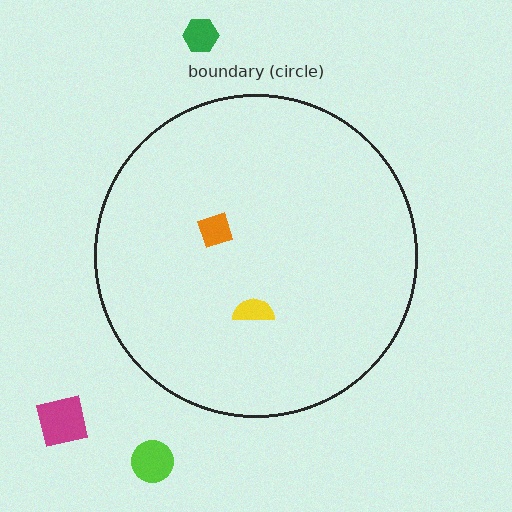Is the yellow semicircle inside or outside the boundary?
Inside.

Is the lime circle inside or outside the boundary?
Outside.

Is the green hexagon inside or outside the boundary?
Outside.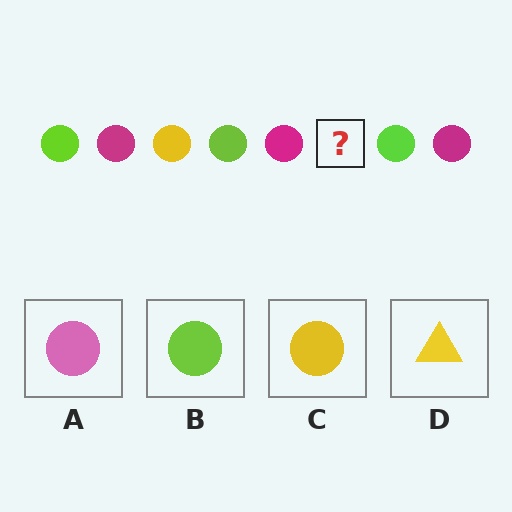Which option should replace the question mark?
Option C.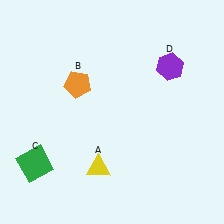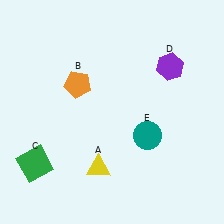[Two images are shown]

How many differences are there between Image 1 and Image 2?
There is 1 difference between the two images.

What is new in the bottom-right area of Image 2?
A teal circle (E) was added in the bottom-right area of Image 2.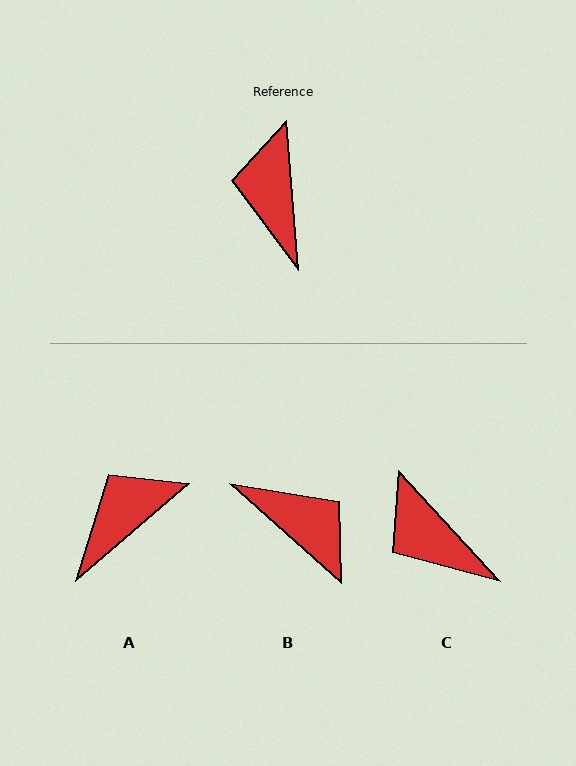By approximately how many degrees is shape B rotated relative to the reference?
Approximately 136 degrees clockwise.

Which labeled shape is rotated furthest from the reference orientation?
B, about 136 degrees away.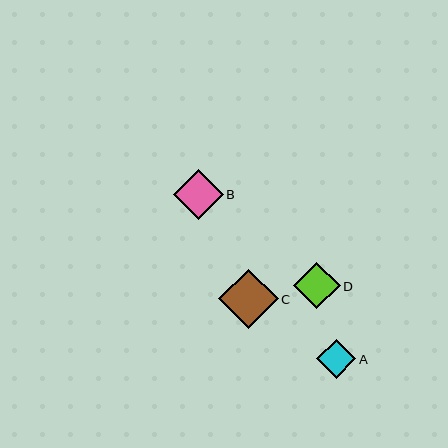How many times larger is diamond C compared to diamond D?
Diamond C is approximately 1.3 times the size of diamond D.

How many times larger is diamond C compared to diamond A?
Diamond C is approximately 1.5 times the size of diamond A.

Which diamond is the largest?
Diamond C is the largest with a size of approximately 59 pixels.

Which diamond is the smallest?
Diamond A is the smallest with a size of approximately 39 pixels.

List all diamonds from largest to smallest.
From largest to smallest: C, B, D, A.